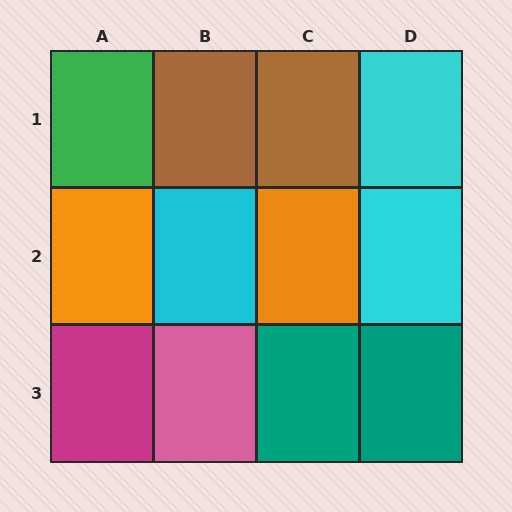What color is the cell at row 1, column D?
Cyan.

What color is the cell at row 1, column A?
Green.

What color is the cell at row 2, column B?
Cyan.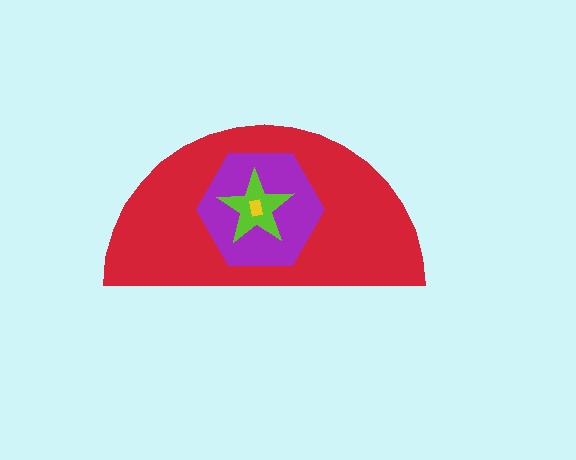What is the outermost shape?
The red semicircle.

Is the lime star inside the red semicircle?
Yes.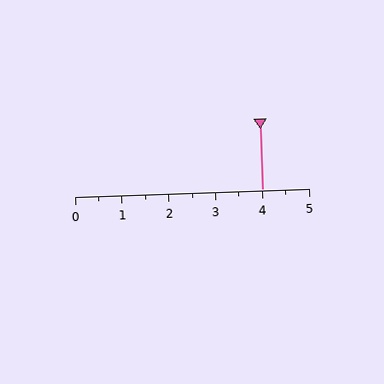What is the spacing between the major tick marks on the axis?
The major ticks are spaced 1 apart.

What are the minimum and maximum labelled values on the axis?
The axis runs from 0 to 5.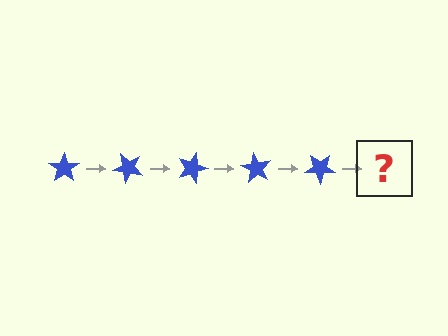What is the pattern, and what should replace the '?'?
The pattern is that the star rotates 45 degrees each step. The '?' should be a blue star rotated 225 degrees.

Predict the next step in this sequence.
The next step is a blue star rotated 225 degrees.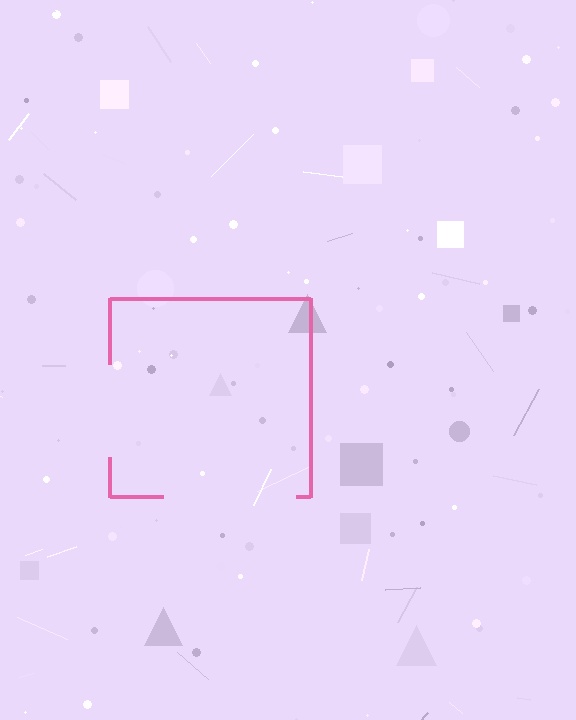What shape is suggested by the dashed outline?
The dashed outline suggests a square.